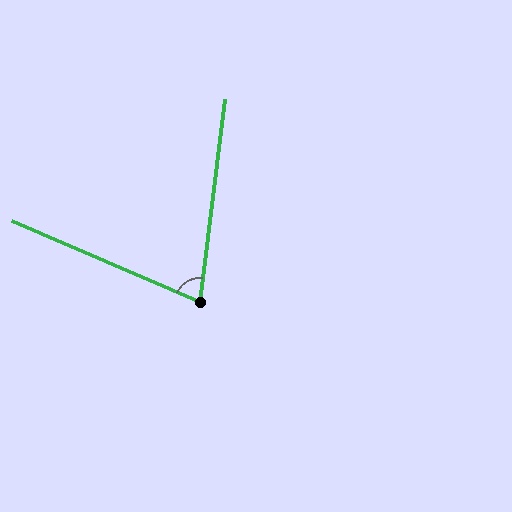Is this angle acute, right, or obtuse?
It is acute.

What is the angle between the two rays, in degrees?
Approximately 74 degrees.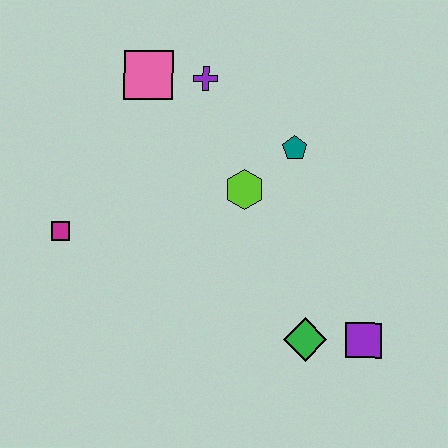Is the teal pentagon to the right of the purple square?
No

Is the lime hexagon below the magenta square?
No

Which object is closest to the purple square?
The green diamond is closest to the purple square.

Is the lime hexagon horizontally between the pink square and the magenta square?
No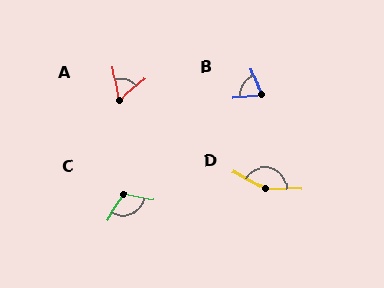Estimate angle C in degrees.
Approximately 112 degrees.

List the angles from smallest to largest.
A (61°), B (74°), C (112°), D (152°).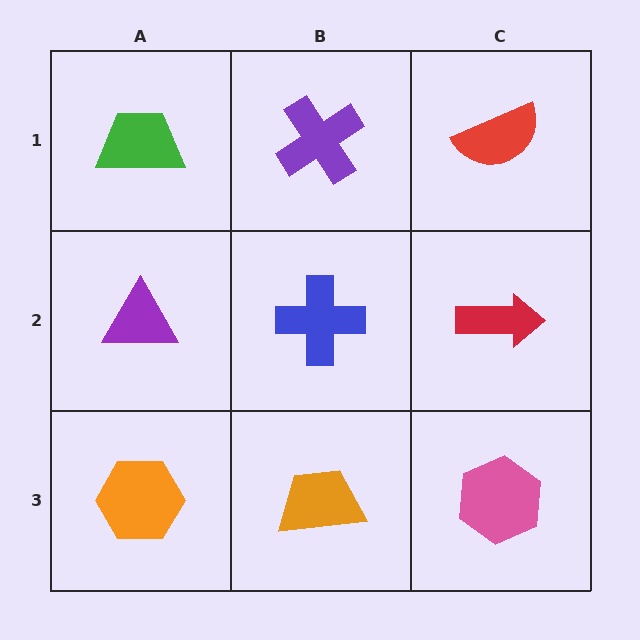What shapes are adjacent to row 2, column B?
A purple cross (row 1, column B), an orange trapezoid (row 3, column B), a purple triangle (row 2, column A), a red arrow (row 2, column C).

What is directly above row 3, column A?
A purple triangle.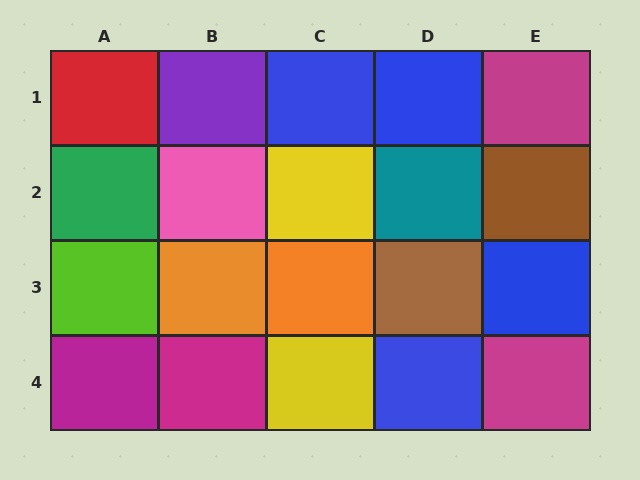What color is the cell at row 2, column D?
Teal.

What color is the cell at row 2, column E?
Brown.